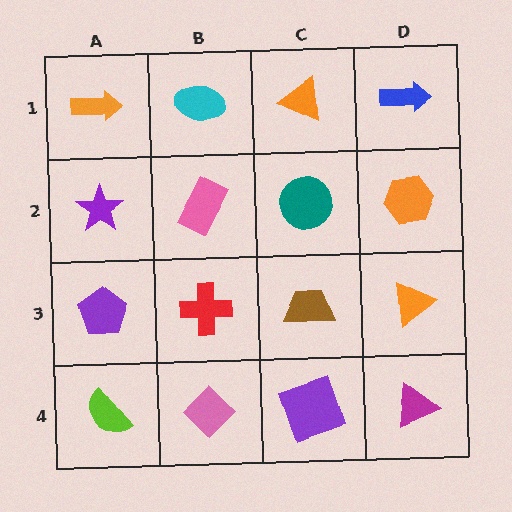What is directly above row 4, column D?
An orange triangle.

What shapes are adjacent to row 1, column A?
A purple star (row 2, column A), a cyan ellipse (row 1, column B).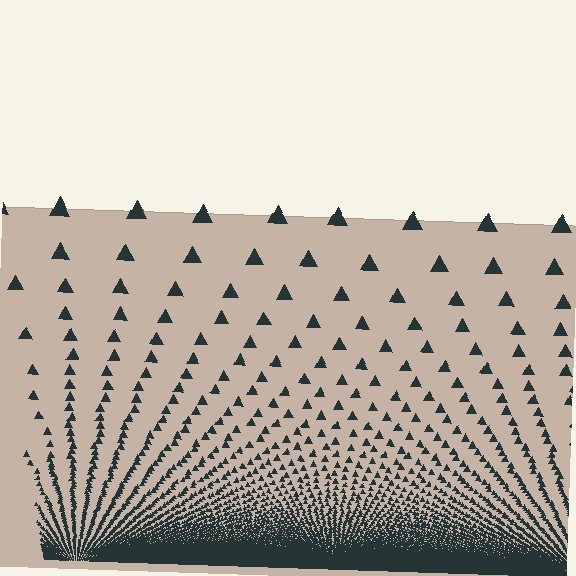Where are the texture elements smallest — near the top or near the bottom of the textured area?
Near the bottom.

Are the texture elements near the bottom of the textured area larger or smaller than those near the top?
Smaller. The gradient is inverted — elements near the bottom are smaller and denser.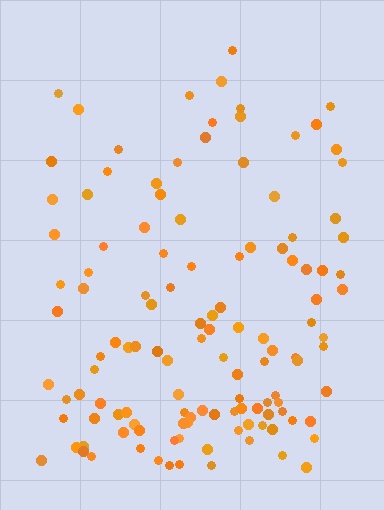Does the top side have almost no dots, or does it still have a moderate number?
Still a moderate number, just noticeably fewer than the bottom.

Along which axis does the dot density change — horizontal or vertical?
Vertical.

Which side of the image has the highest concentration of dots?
The bottom.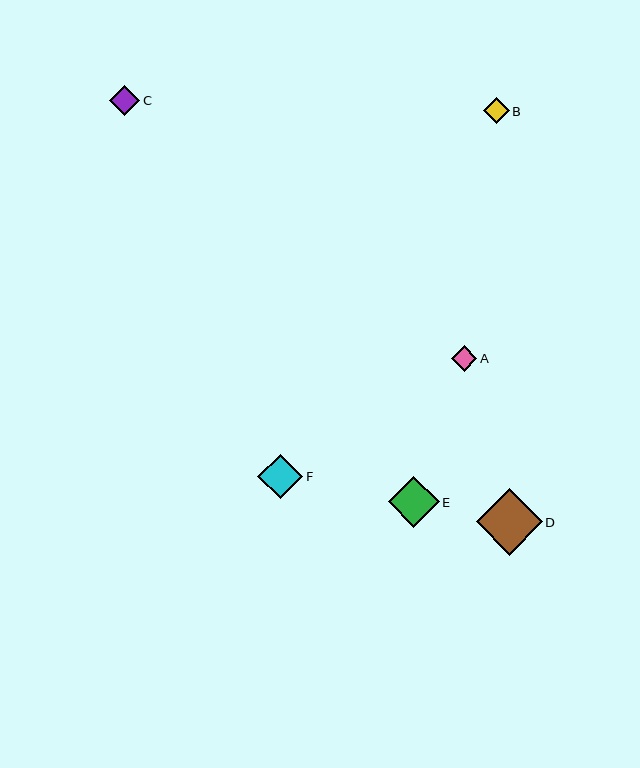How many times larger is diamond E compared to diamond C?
Diamond E is approximately 1.7 times the size of diamond C.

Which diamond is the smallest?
Diamond A is the smallest with a size of approximately 25 pixels.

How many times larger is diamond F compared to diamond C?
Diamond F is approximately 1.5 times the size of diamond C.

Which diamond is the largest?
Diamond D is the largest with a size of approximately 66 pixels.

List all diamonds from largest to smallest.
From largest to smallest: D, E, F, C, B, A.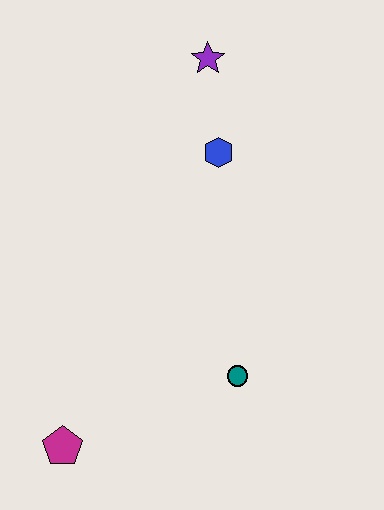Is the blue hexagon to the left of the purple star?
No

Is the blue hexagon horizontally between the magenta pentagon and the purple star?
No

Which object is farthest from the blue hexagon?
The magenta pentagon is farthest from the blue hexagon.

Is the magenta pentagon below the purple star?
Yes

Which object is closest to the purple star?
The blue hexagon is closest to the purple star.